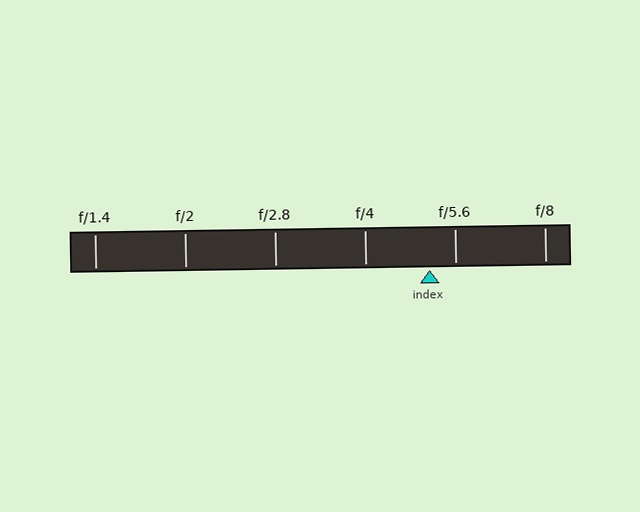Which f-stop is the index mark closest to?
The index mark is closest to f/5.6.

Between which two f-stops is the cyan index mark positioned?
The index mark is between f/4 and f/5.6.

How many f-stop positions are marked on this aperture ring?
There are 6 f-stop positions marked.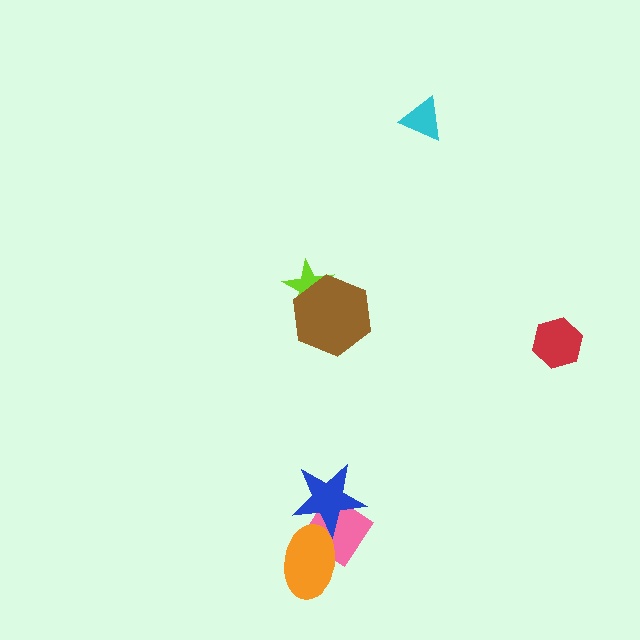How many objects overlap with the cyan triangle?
0 objects overlap with the cyan triangle.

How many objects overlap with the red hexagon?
0 objects overlap with the red hexagon.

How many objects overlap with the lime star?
1 object overlaps with the lime star.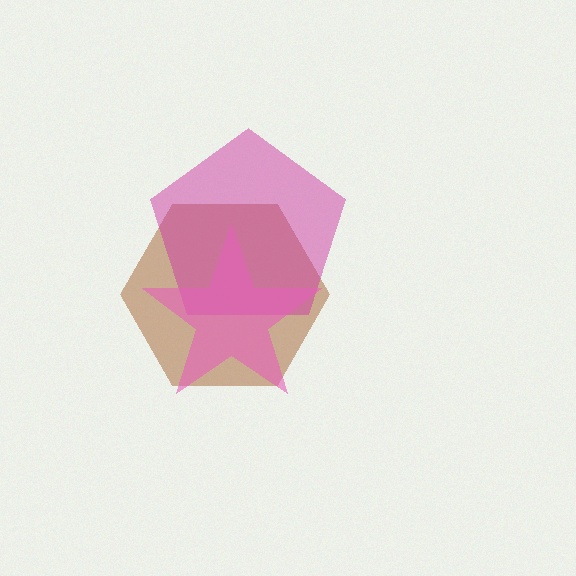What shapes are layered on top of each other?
The layered shapes are: a brown hexagon, a magenta pentagon, a pink star.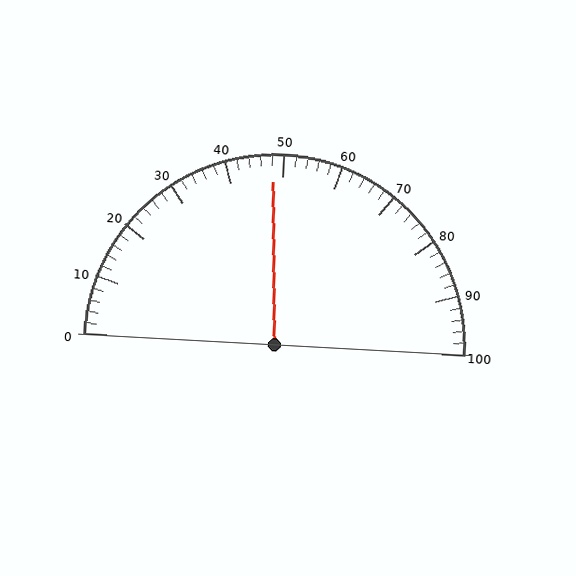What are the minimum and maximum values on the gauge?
The gauge ranges from 0 to 100.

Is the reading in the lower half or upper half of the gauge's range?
The reading is in the lower half of the range (0 to 100).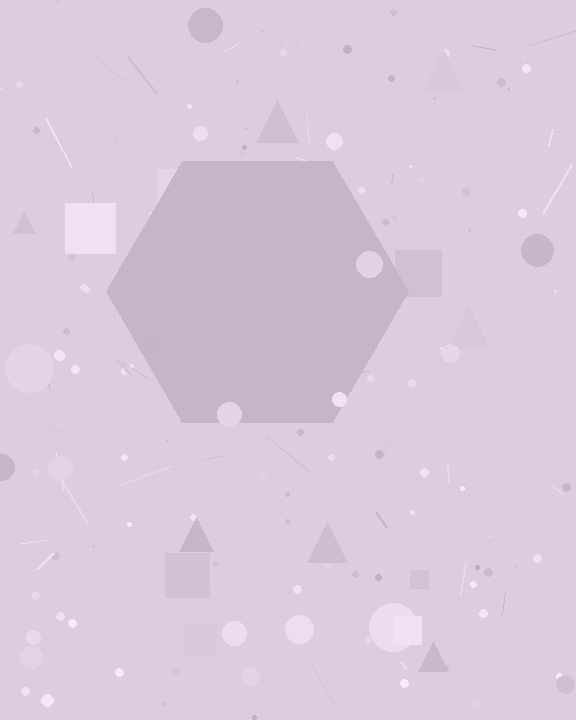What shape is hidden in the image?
A hexagon is hidden in the image.